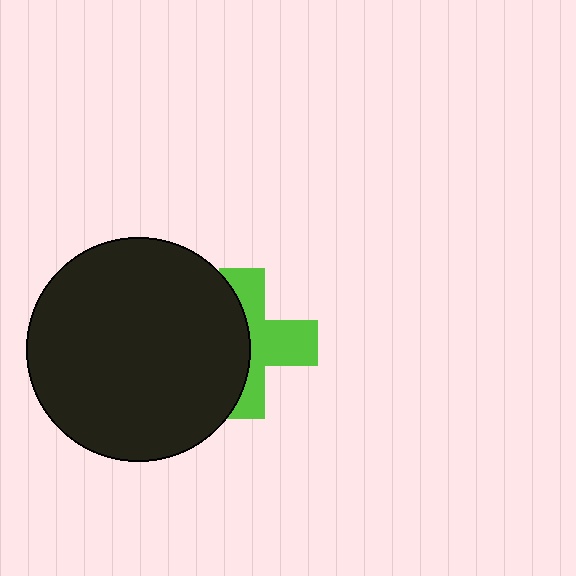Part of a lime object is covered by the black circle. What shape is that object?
It is a cross.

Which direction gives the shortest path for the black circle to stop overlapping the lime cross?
Moving left gives the shortest separation.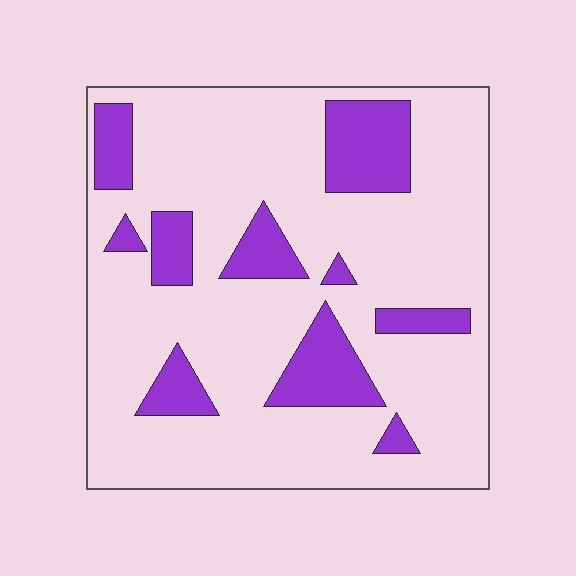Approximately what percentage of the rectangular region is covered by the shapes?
Approximately 20%.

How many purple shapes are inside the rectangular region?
10.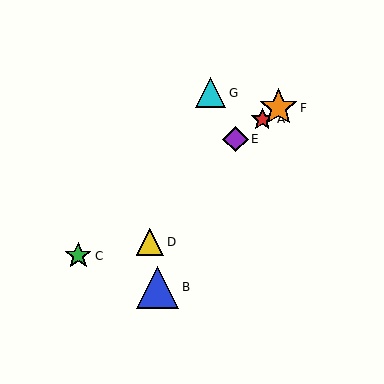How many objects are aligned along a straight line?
4 objects (A, C, E, F) are aligned along a straight line.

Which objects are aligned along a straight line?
Objects A, C, E, F are aligned along a straight line.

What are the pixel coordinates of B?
Object B is at (158, 287).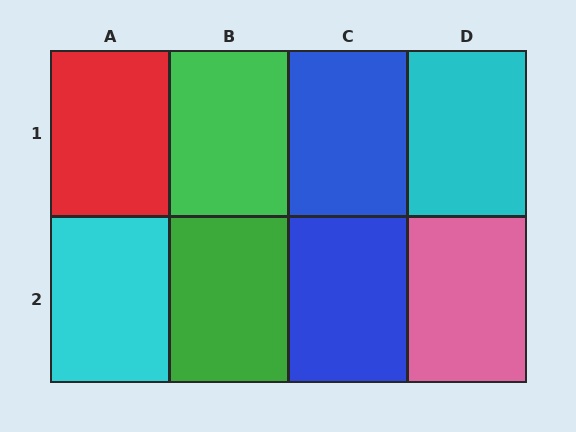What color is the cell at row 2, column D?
Pink.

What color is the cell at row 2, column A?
Cyan.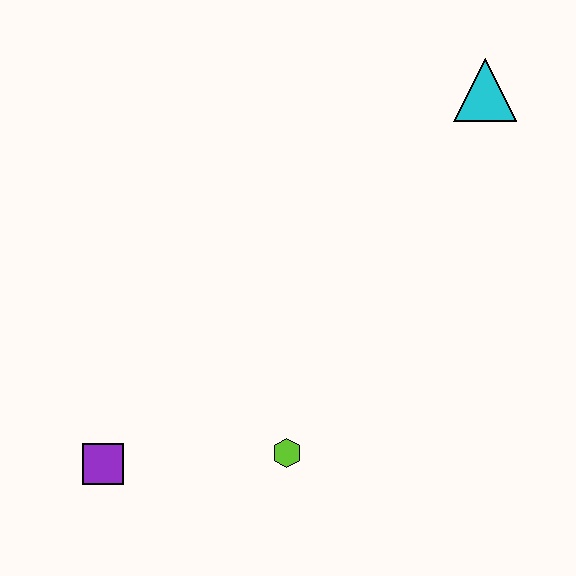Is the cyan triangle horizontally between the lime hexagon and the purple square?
No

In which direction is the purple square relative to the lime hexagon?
The purple square is to the left of the lime hexagon.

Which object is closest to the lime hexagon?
The purple square is closest to the lime hexagon.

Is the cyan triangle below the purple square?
No